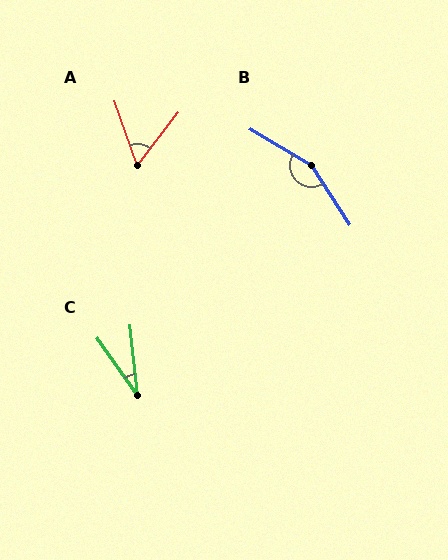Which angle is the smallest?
C, at approximately 29 degrees.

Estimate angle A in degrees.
Approximately 57 degrees.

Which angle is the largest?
B, at approximately 153 degrees.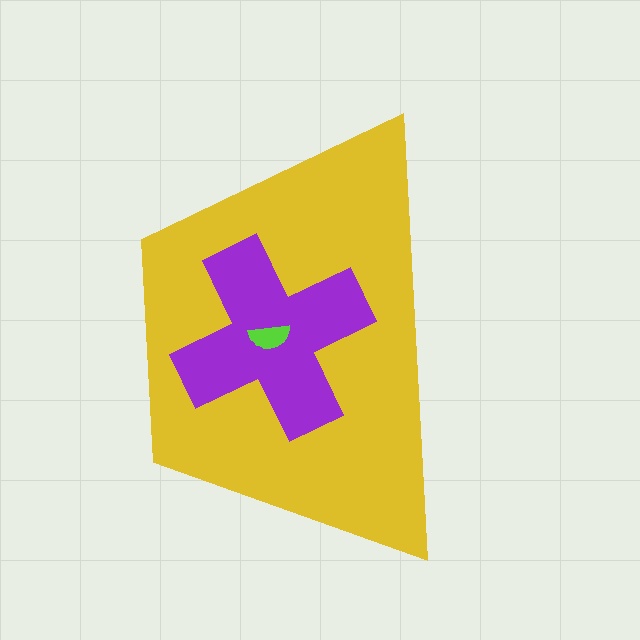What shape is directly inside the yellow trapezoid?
The purple cross.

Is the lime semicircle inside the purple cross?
Yes.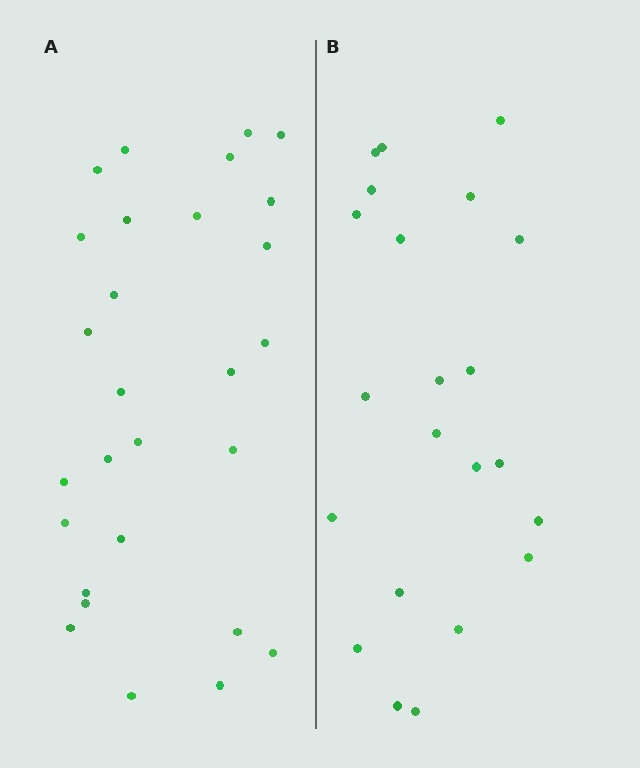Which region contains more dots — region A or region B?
Region A (the left region) has more dots.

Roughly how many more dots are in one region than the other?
Region A has about 6 more dots than region B.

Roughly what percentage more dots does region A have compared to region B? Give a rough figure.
About 25% more.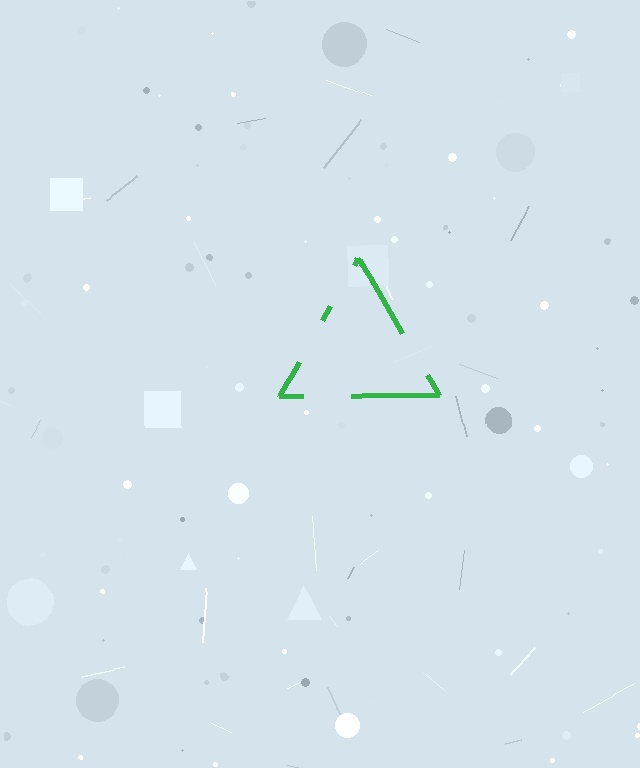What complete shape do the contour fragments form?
The contour fragments form a triangle.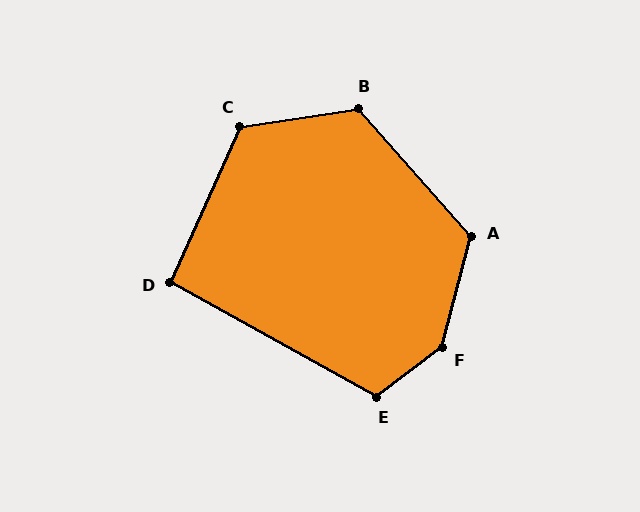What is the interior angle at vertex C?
Approximately 123 degrees (obtuse).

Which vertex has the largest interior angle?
F, at approximately 142 degrees.